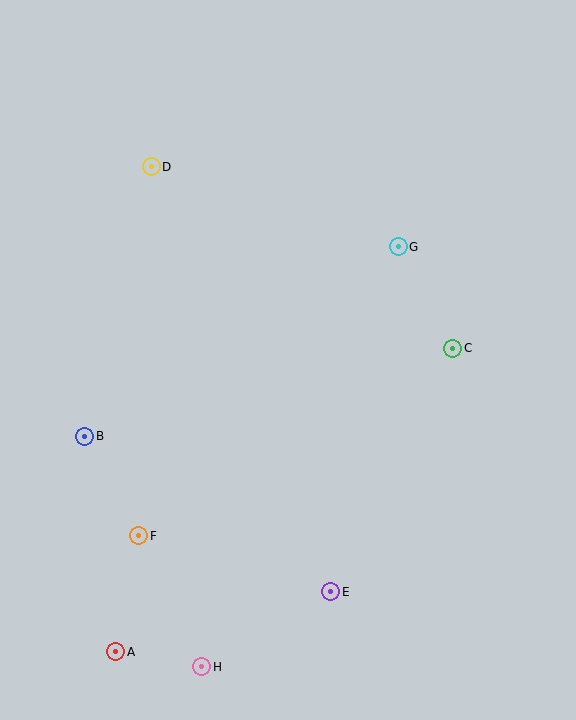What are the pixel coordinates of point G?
Point G is at (398, 247).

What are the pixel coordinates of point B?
Point B is at (85, 436).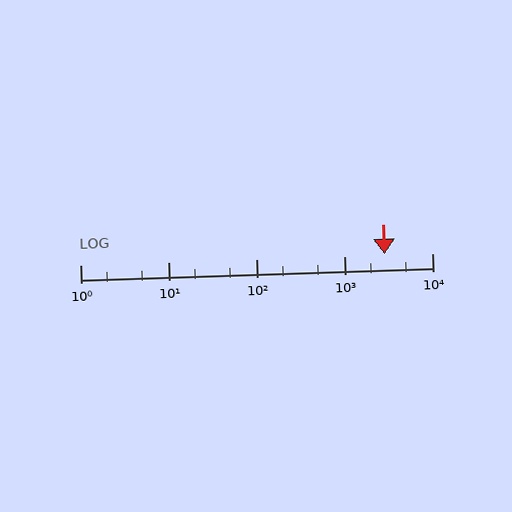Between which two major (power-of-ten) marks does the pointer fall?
The pointer is between 1000 and 10000.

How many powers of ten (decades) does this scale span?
The scale spans 4 decades, from 1 to 10000.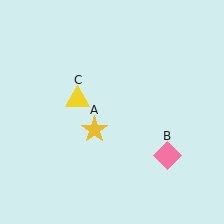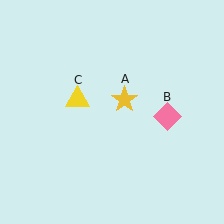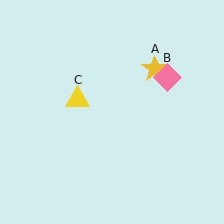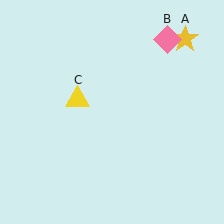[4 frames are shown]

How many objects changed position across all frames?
2 objects changed position: yellow star (object A), pink diamond (object B).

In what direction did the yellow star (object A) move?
The yellow star (object A) moved up and to the right.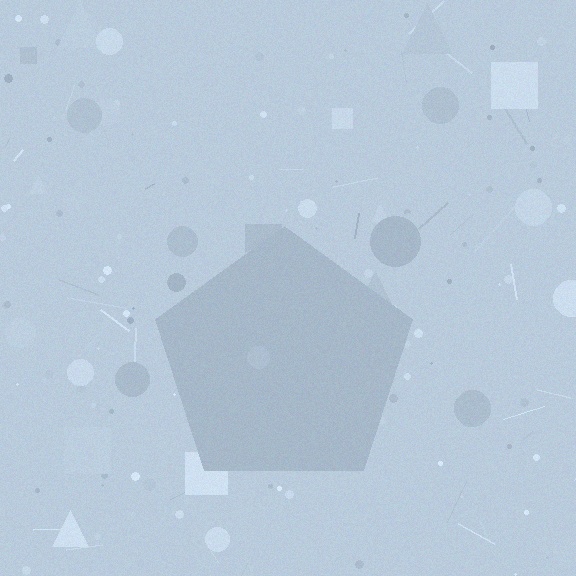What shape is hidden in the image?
A pentagon is hidden in the image.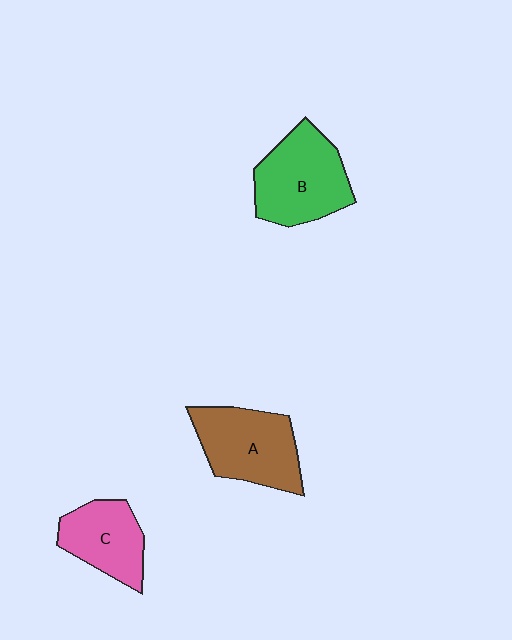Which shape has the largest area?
Shape B (green).